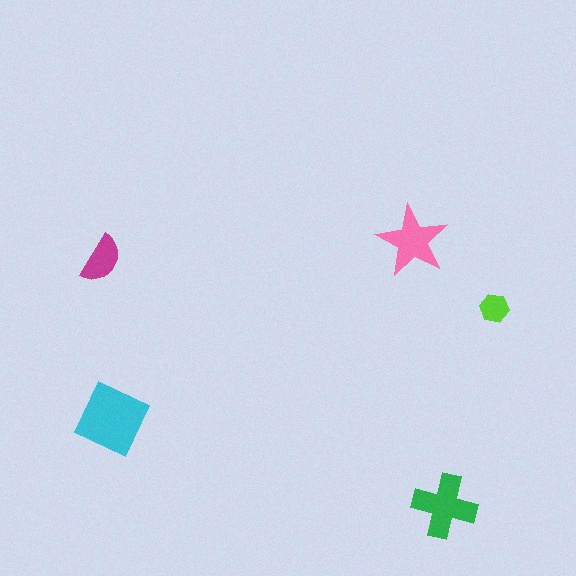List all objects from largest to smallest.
The cyan diamond, the green cross, the pink star, the magenta semicircle, the lime hexagon.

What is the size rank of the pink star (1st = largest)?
3rd.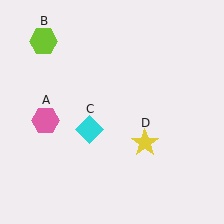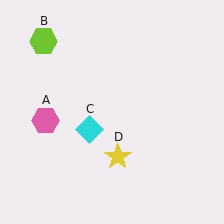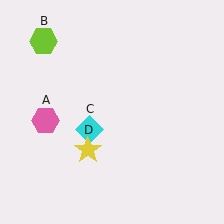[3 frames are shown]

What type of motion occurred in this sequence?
The yellow star (object D) rotated clockwise around the center of the scene.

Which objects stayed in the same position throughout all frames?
Pink hexagon (object A) and lime hexagon (object B) and cyan diamond (object C) remained stationary.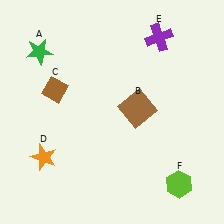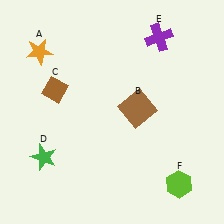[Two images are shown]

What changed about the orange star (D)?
In Image 1, D is orange. In Image 2, it changed to green.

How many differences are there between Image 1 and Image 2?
There are 2 differences between the two images.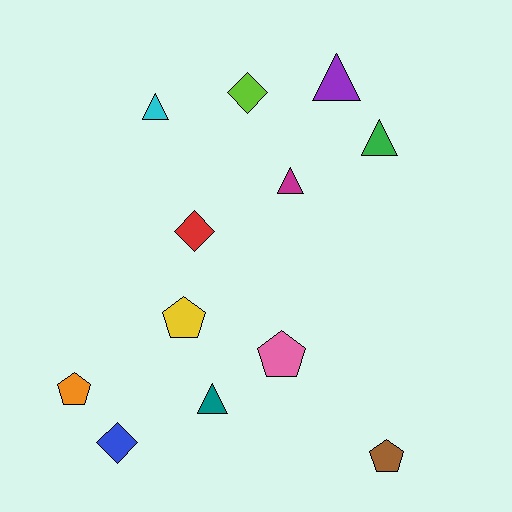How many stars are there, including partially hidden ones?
There are no stars.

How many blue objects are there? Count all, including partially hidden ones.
There is 1 blue object.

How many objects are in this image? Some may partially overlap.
There are 12 objects.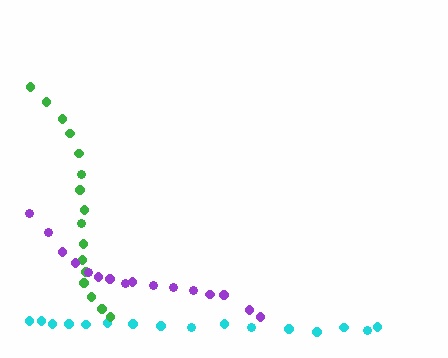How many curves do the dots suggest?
There are 3 distinct paths.